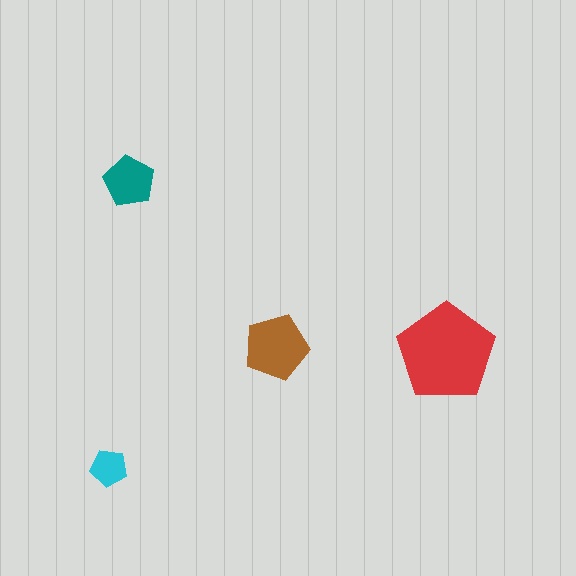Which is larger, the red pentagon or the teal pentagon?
The red one.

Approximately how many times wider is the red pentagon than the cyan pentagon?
About 2.5 times wider.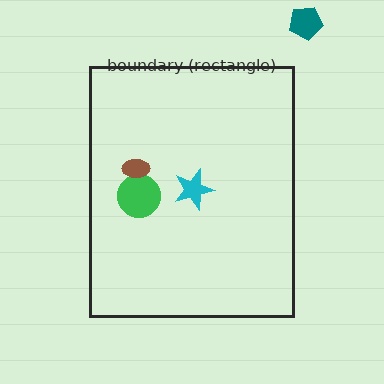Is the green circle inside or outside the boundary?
Inside.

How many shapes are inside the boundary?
3 inside, 1 outside.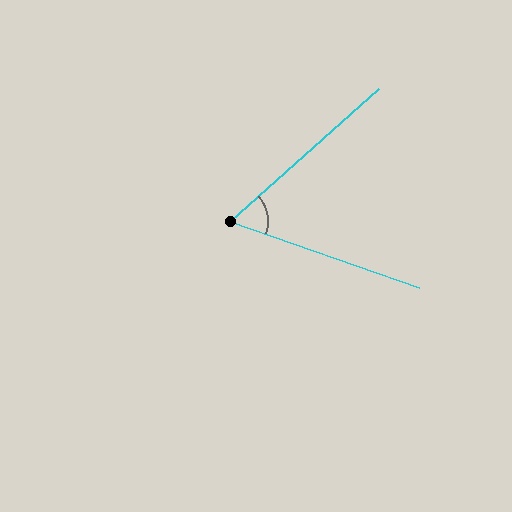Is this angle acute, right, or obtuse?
It is acute.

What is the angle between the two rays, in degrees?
Approximately 61 degrees.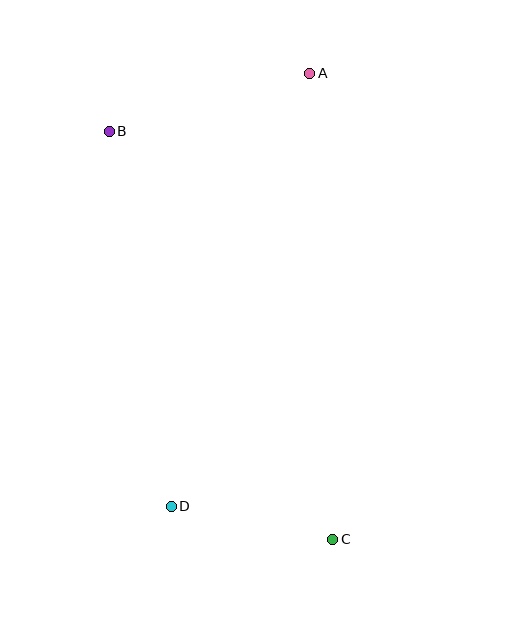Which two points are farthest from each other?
Points A and C are farthest from each other.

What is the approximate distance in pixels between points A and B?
The distance between A and B is approximately 209 pixels.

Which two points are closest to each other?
Points C and D are closest to each other.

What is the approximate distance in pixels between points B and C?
The distance between B and C is approximately 465 pixels.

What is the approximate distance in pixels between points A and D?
The distance between A and D is approximately 455 pixels.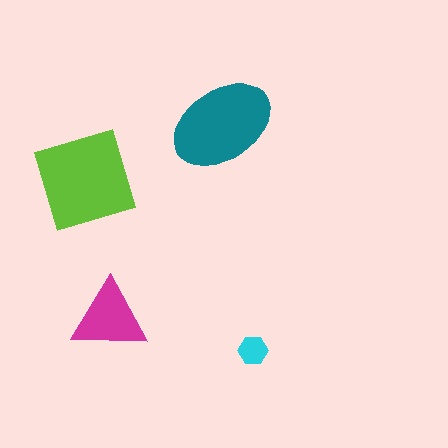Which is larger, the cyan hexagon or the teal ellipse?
The teal ellipse.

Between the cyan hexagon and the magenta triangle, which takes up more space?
The magenta triangle.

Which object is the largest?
The lime square.